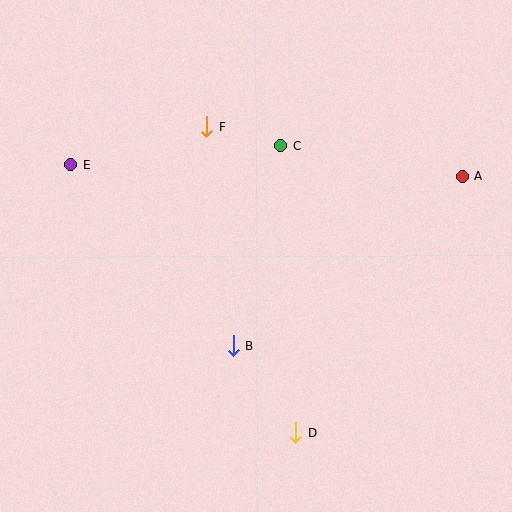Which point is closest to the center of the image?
Point B at (233, 346) is closest to the center.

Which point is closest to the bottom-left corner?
Point B is closest to the bottom-left corner.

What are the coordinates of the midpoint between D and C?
The midpoint between D and C is at (288, 289).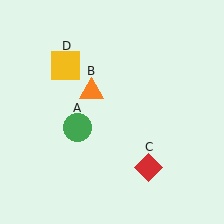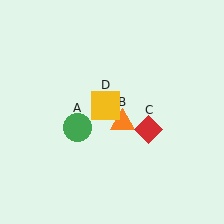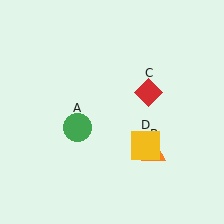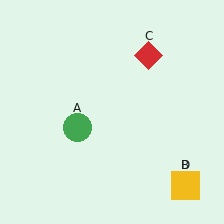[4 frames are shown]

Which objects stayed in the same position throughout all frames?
Green circle (object A) remained stationary.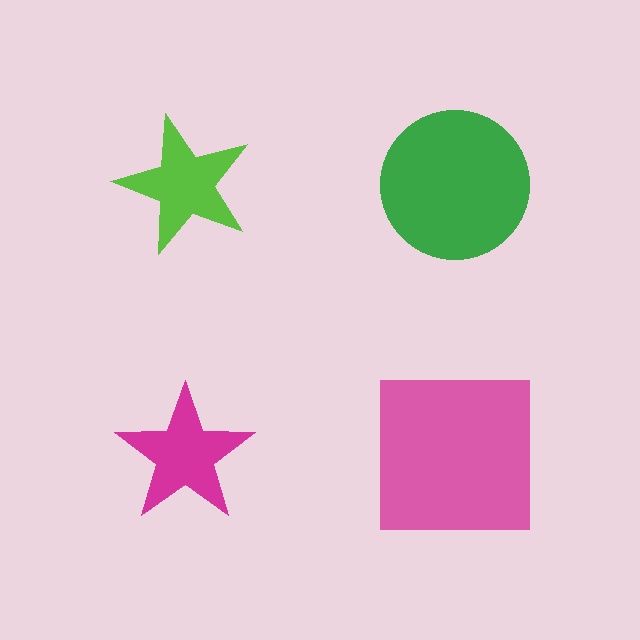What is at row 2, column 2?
A pink square.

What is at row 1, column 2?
A green circle.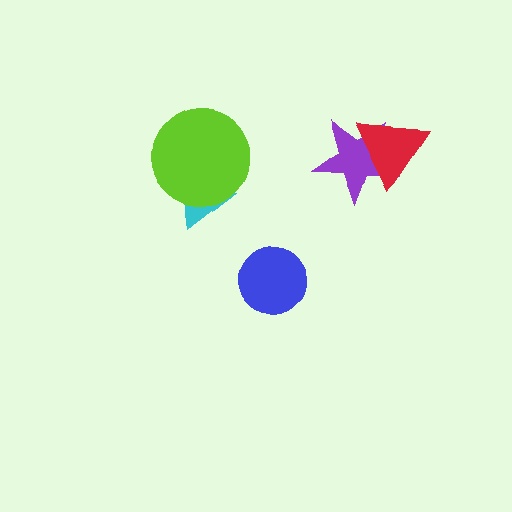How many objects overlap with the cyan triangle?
1 object overlaps with the cyan triangle.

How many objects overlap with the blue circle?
0 objects overlap with the blue circle.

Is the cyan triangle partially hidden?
Yes, it is partially covered by another shape.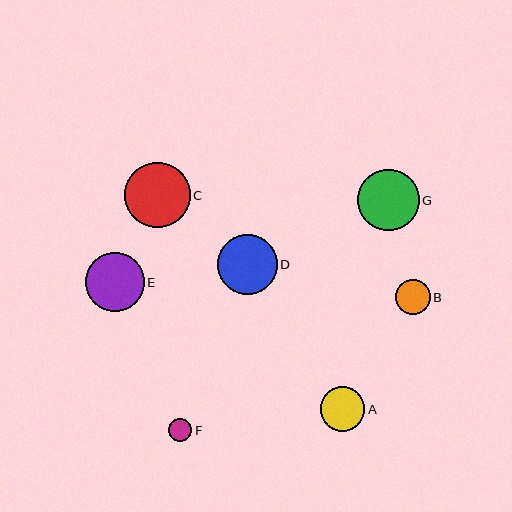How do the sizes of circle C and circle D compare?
Circle C and circle D are approximately the same size.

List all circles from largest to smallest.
From largest to smallest: C, G, D, E, A, B, F.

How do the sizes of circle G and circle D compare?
Circle G and circle D are approximately the same size.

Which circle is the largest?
Circle C is the largest with a size of approximately 65 pixels.